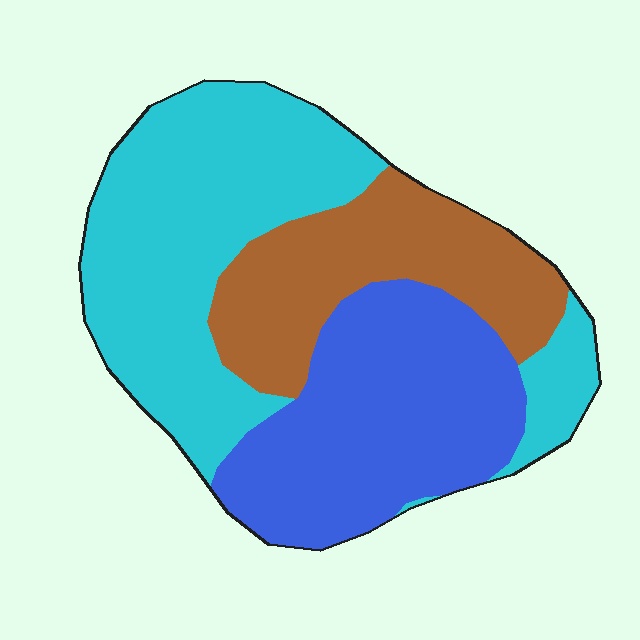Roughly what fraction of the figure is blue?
Blue takes up about one third (1/3) of the figure.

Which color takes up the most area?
Cyan, at roughly 45%.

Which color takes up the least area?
Brown, at roughly 25%.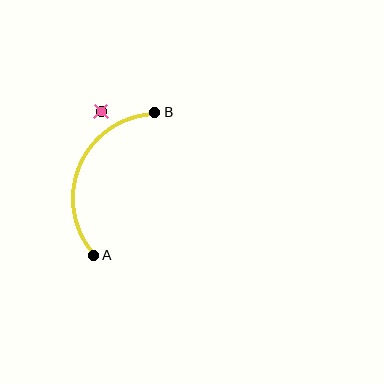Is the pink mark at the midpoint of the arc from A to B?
No — the pink mark does not lie on the arc at all. It sits slightly outside the curve.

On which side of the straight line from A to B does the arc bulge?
The arc bulges to the left of the straight line connecting A and B.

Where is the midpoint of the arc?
The arc midpoint is the point on the curve farthest from the straight line joining A and B. It sits to the left of that line.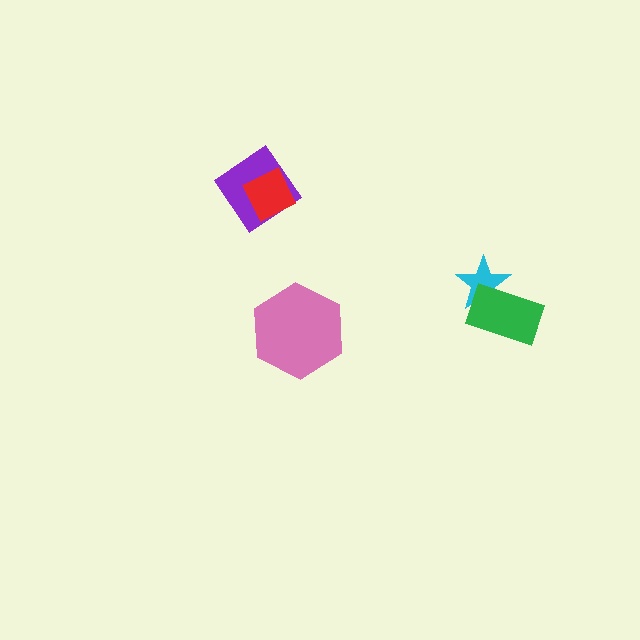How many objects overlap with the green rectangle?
1 object overlaps with the green rectangle.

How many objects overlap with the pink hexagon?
0 objects overlap with the pink hexagon.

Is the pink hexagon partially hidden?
No, no other shape covers it.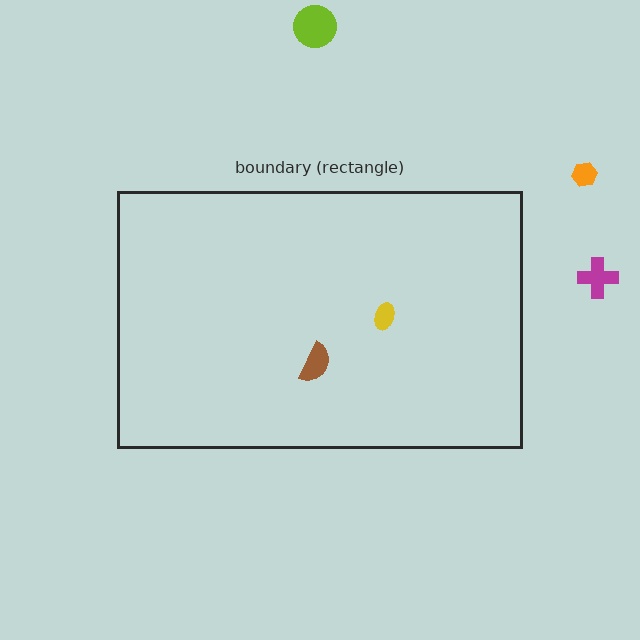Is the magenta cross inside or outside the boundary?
Outside.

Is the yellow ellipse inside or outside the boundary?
Inside.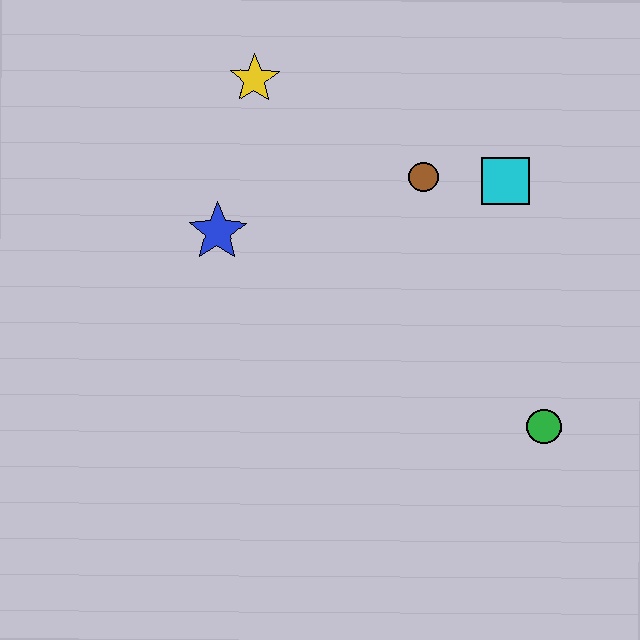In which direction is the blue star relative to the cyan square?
The blue star is to the left of the cyan square.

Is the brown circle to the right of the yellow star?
Yes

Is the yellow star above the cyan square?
Yes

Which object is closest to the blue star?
The yellow star is closest to the blue star.